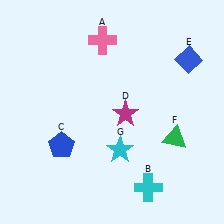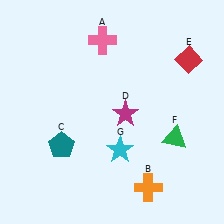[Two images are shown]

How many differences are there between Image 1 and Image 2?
There are 3 differences between the two images.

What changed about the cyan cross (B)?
In Image 1, B is cyan. In Image 2, it changed to orange.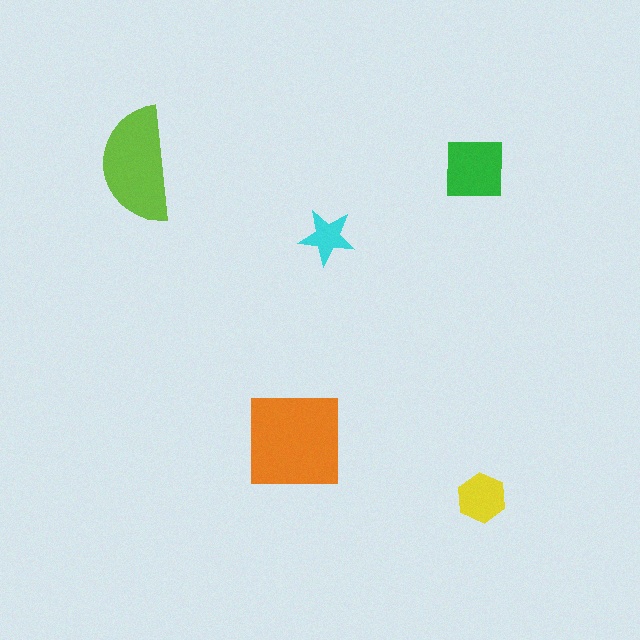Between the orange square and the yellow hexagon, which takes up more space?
The orange square.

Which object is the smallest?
The cyan star.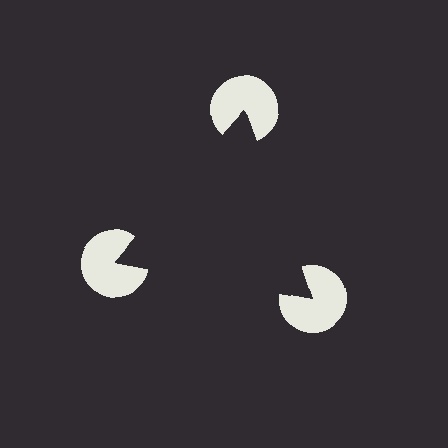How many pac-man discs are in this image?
There are 3 — one at each vertex of the illusory triangle.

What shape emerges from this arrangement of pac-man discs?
An illusory triangle — its edges are inferred from the aligned wedge cuts in the pac-man discs, not physically drawn.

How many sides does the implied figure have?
3 sides.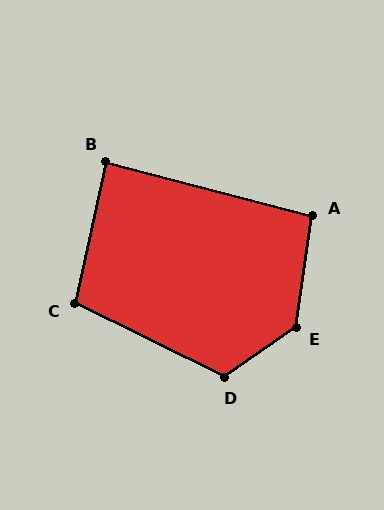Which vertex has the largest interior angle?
E, at approximately 133 degrees.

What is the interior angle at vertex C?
Approximately 104 degrees (obtuse).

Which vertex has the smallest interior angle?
B, at approximately 88 degrees.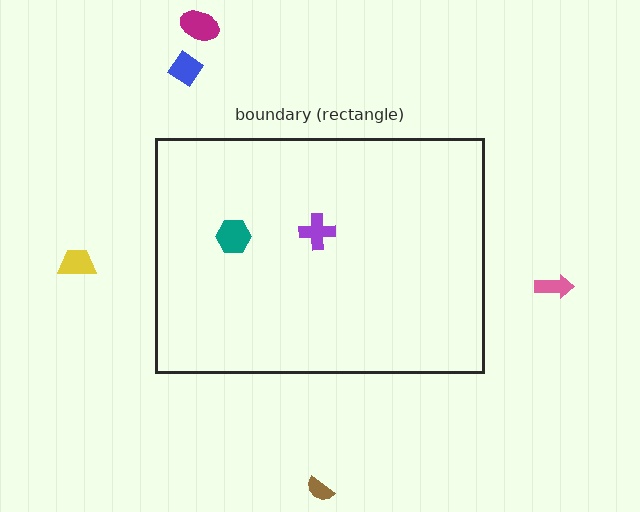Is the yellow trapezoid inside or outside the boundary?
Outside.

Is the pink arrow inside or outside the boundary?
Outside.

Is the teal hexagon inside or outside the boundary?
Inside.